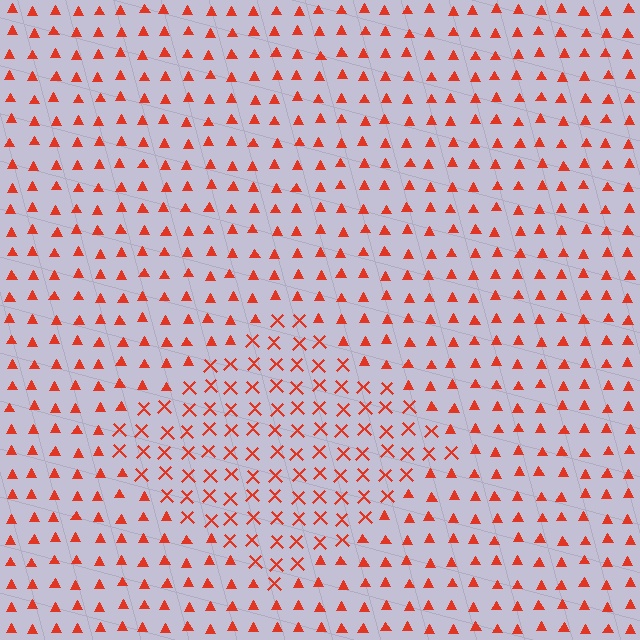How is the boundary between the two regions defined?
The boundary is defined by a change in element shape: X marks inside vs. triangles outside. All elements share the same color and spacing.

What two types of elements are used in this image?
The image uses X marks inside the diamond region and triangles outside it.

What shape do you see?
I see a diamond.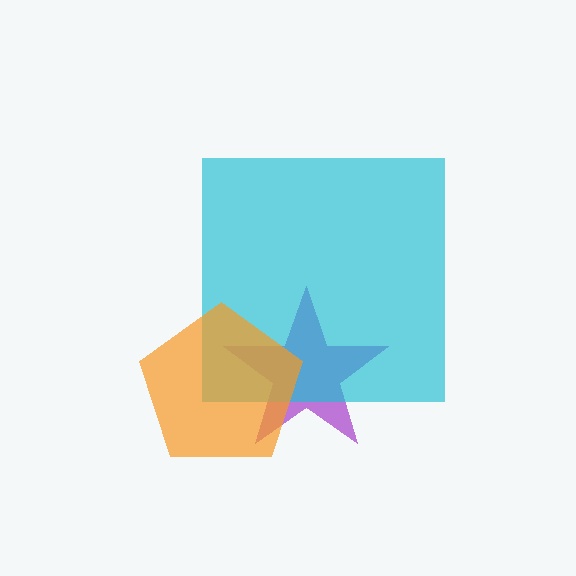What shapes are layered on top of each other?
The layered shapes are: a purple star, a cyan square, an orange pentagon.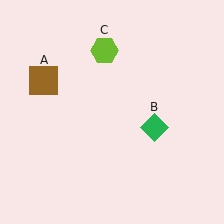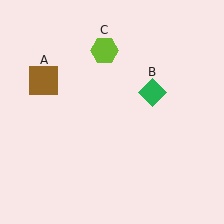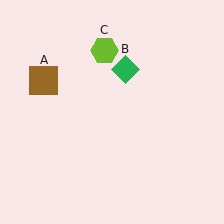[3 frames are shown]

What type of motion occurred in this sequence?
The green diamond (object B) rotated counterclockwise around the center of the scene.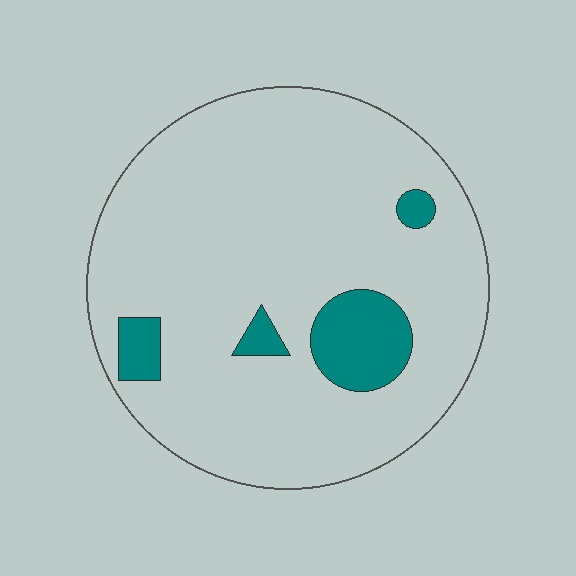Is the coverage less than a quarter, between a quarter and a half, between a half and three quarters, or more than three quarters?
Less than a quarter.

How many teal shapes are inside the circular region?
4.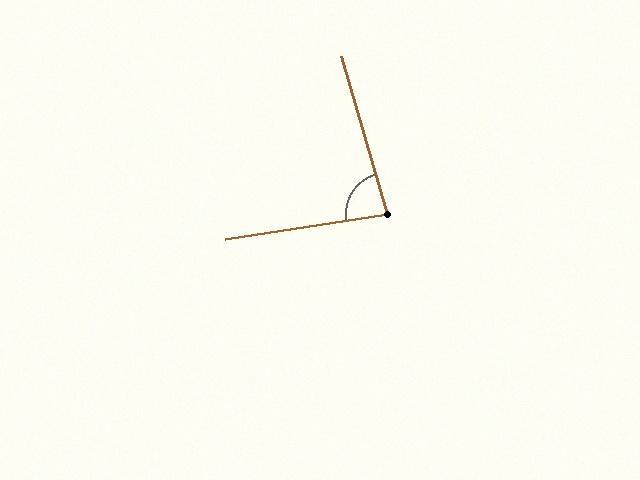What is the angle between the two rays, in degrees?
Approximately 83 degrees.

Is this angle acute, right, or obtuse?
It is acute.